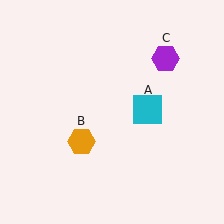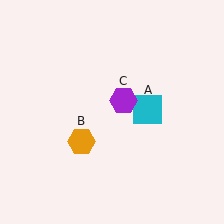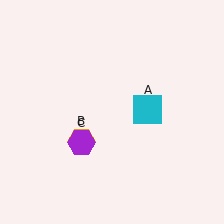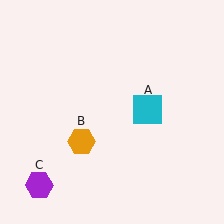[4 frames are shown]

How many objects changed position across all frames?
1 object changed position: purple hexagon (object C).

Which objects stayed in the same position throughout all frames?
Cyan square (object A) and orange hexagon (object B) remained stationary.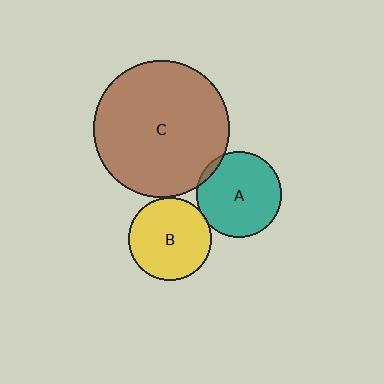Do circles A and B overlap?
Yes.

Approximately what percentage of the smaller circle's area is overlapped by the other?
Approximately 5%.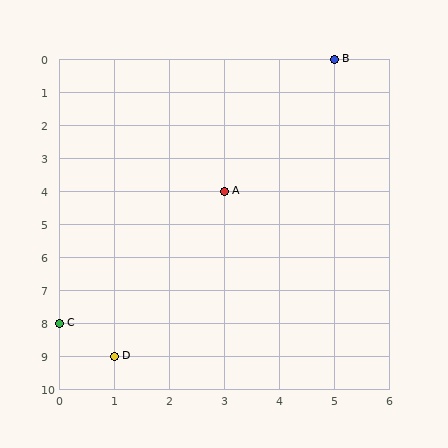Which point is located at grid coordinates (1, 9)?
Point D is at (1, 9).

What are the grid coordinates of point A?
Point A is at grid coordinates (3, 4).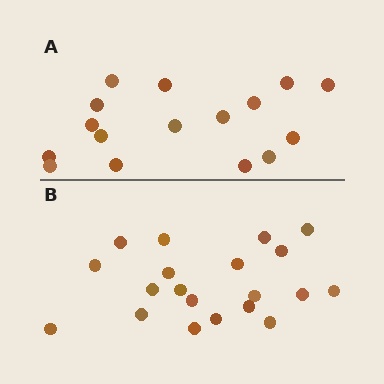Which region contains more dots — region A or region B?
Region B (the bottom region) has more dots.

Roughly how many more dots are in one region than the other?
Region B has about 4 more dots than region A.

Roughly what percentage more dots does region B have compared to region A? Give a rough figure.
About 25% more.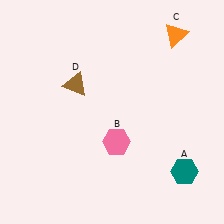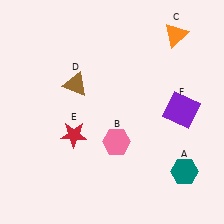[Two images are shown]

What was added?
A red star (E), a purple square (F) were added in Image 2.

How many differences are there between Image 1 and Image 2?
There are 2 differences between the two images.